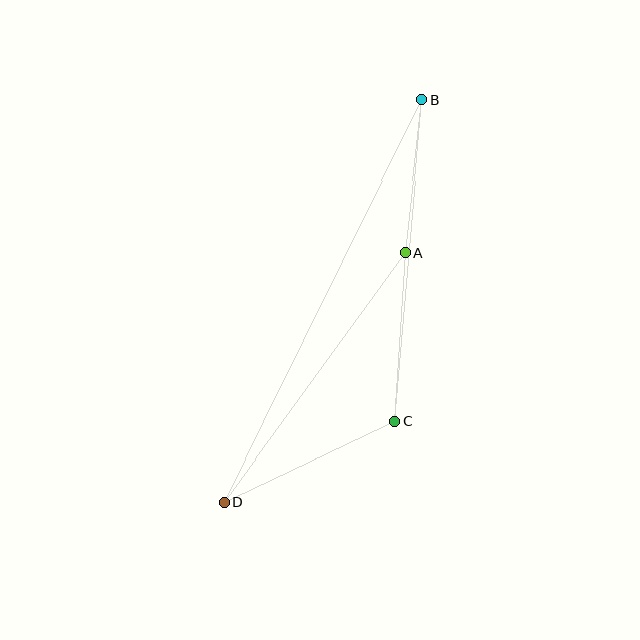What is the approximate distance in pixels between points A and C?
The distance between A and C is approximately 169 pixels.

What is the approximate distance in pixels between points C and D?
The distance between C and D is approximately 189 pixels.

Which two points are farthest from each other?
Points B and D are farthest from each other.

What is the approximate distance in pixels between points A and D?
The distance between A and D is approximately 309 pixels.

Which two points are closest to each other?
Points A and B are closest to each other.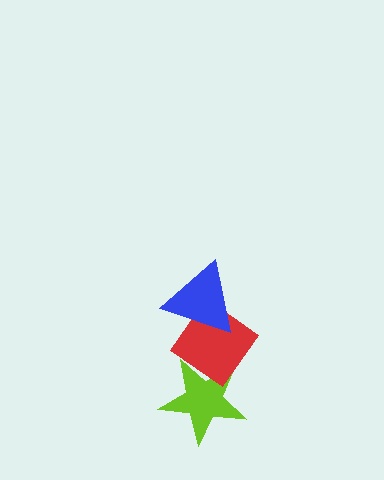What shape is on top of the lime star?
The red diamond is on top of the lime star.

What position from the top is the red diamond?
The red diamond is 2nd from the top.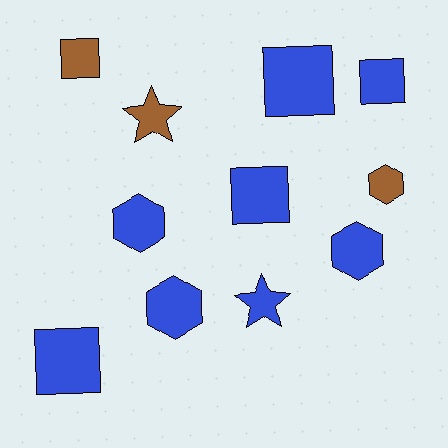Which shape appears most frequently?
Square, with 5 objects.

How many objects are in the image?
There are 11 objects.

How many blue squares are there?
There are 4 blue squares.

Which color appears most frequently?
Blue, with 8 objects.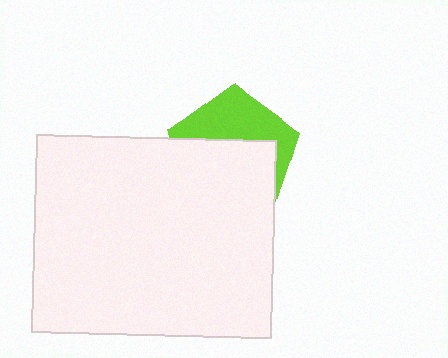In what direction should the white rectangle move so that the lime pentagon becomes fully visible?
The white rectangle should move down. That is the shortest direction to clear the overlap and leave the lime pentagon fully visible.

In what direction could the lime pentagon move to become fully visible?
The lime pentagon could move up. That would shift it out from behind the white rectangle entirely.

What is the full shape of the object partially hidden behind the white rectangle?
The partially hidden object is a lime pentagon.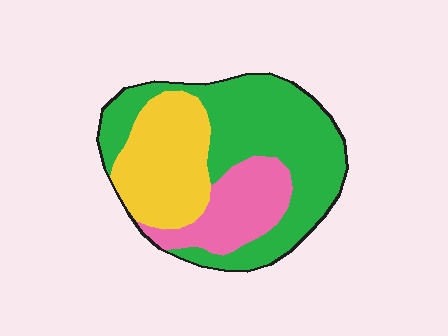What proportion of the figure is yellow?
Yellow covers roughly 30% of the figure.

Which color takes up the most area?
Green, at roughly 50%.